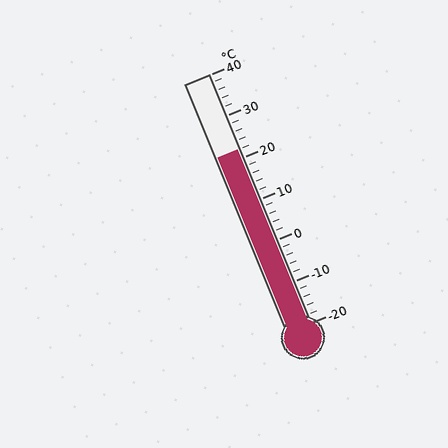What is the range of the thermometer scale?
The thermometer scale ranges from -20°C to 40°C.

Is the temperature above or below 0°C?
The temperature is above 0°C.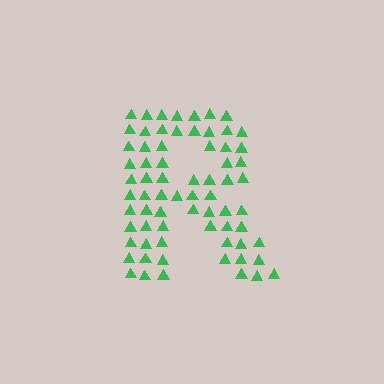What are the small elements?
The small elements are triangles.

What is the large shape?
The large shape is the letter R.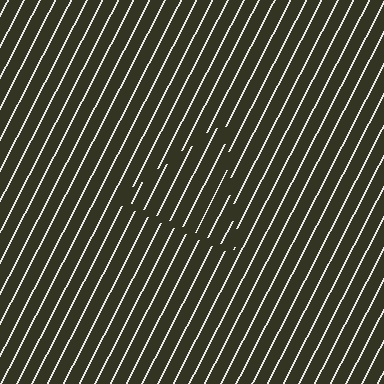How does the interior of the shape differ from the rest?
The interior of the shape contains the same grating, shifted by half a period — the contour is defined by the phase discontinuity where line-ends from the inner and outer gratings abut.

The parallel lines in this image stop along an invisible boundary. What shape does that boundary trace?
An illusory triangle. The interior of the shape contains the same grating, shifted by half a period — the contour is defined by the phase discontinuity where line-ends from the inner and outer gratings abut.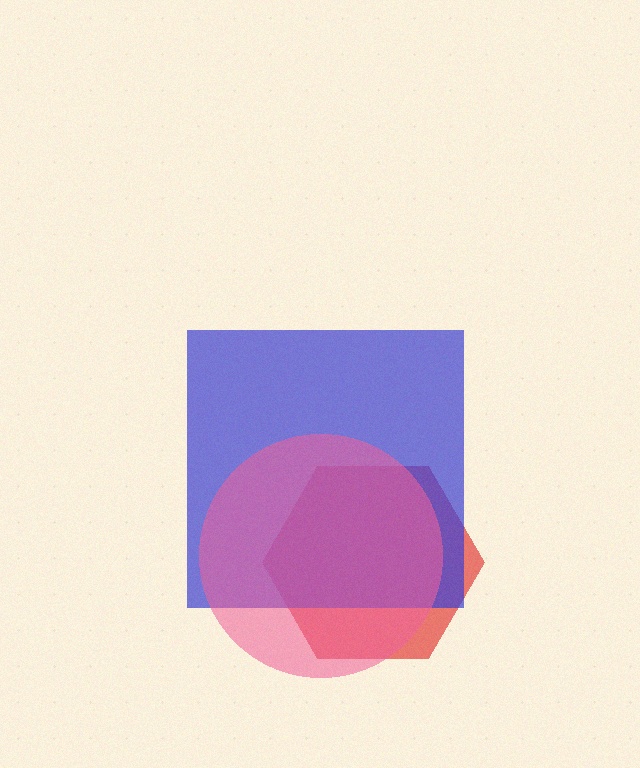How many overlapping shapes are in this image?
There are 3 overlapping shapes in the image.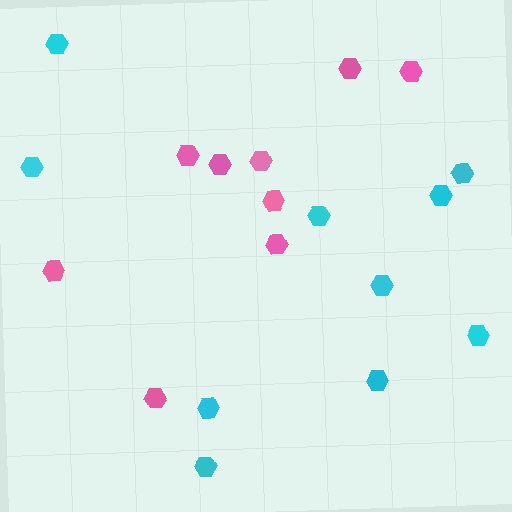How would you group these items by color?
There are 2 groups: one group of pink hexagons (9) and one group of cyan hexagons (10).